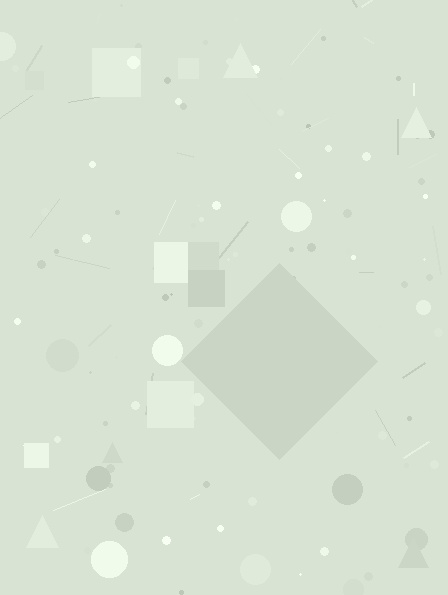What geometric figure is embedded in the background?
A diamond is embedded in the background.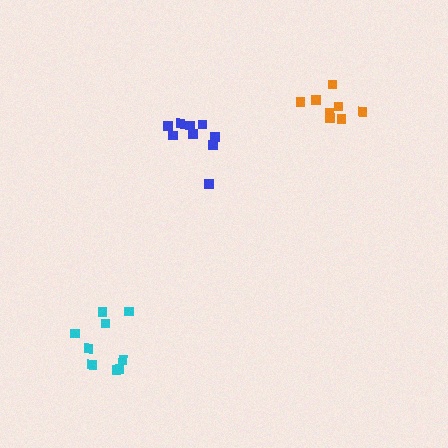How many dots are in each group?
Group 1: 9 dots, Group 2: 9 dots, Group 3: 8 dots (26 total).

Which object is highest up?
The orange cluster is topmost.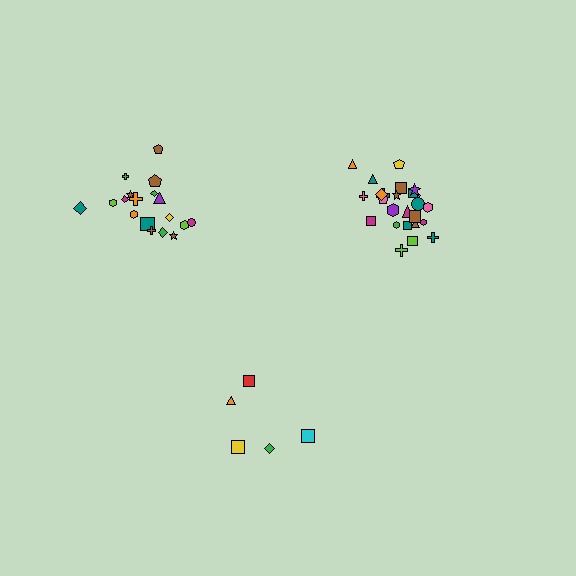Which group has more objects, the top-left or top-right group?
The top-right group.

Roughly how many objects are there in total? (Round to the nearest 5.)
Roughly 50 objects in total.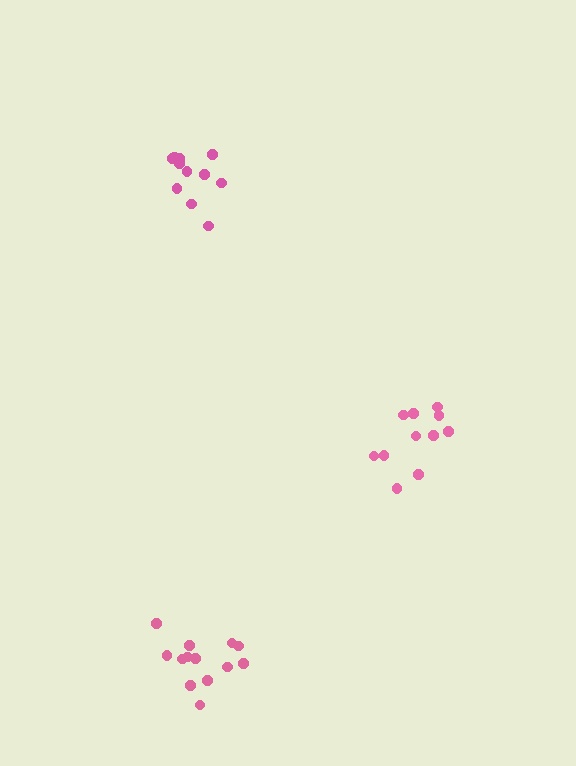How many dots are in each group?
Group 1: 11 dots, Group 2: 11 dots, Group 3: 13 dots (35 total).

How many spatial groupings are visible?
There are 3 spatial groupings.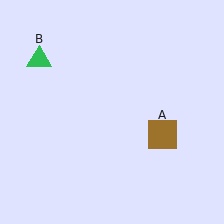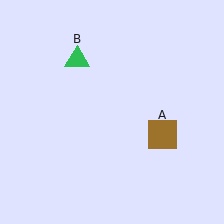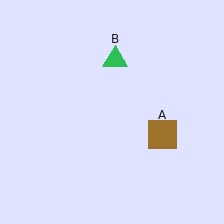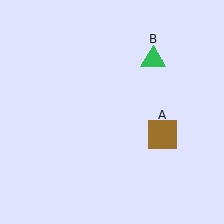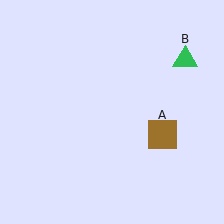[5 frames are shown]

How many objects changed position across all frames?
1 object changed position: green triangle (object B).